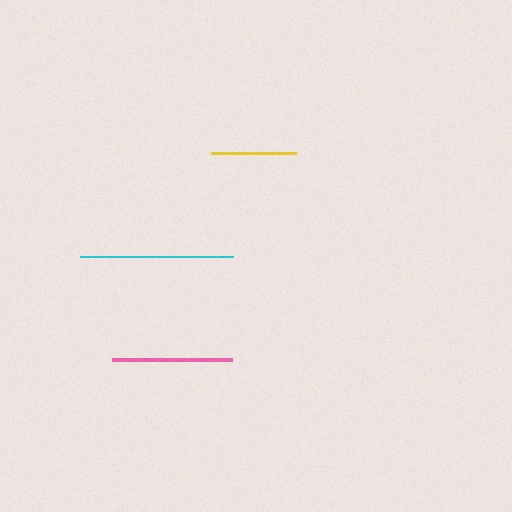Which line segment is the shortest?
The yellow line is the shortest at approximately 85 pixels.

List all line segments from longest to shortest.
From longest to shortest: cyan, pink, yellow.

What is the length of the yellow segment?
The yellow segment is approximately 85 pixels long.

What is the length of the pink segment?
The pink segment is approximately 121 pixels long.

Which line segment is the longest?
The cyan line is the longest at approximately 153 pixels.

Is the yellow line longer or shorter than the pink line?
The pink line is longer than the yellow line.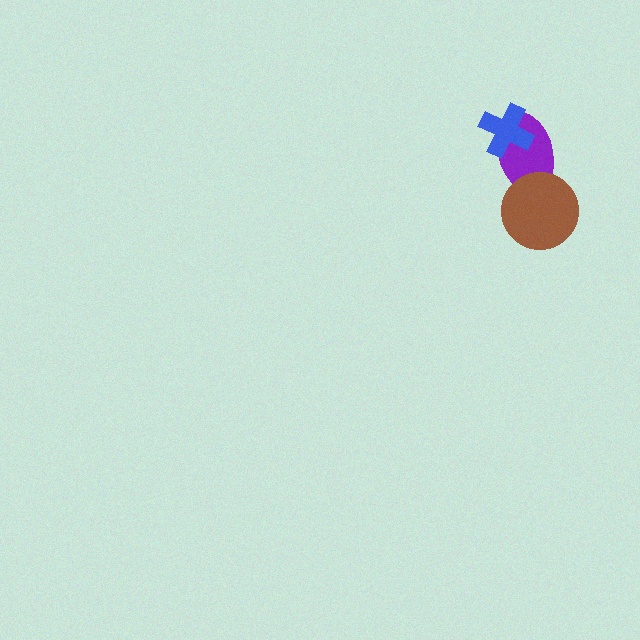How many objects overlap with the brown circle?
1 object overlaps with the brown circle.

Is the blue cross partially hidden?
No, no other shape covers it.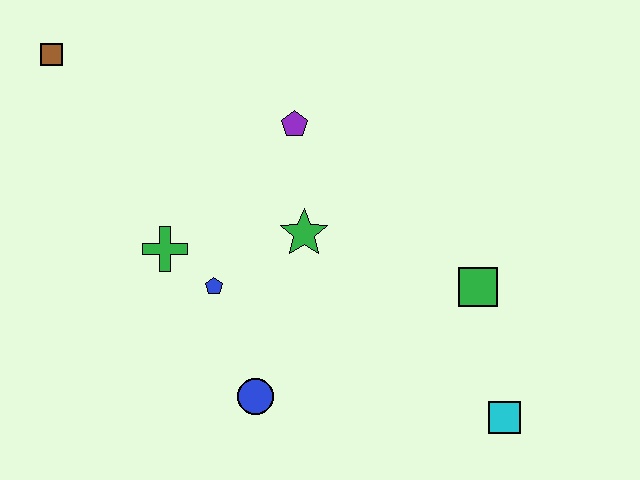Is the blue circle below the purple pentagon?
Yes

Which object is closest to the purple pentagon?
The green star is closest to the purple pentagon.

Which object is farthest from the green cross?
The cyan square is farthest from the green cross.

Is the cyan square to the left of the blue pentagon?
No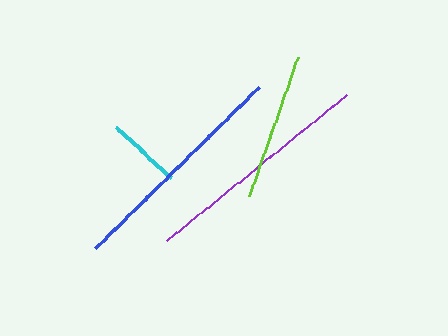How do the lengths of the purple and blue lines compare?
The purple and blue lines are approximately the same length.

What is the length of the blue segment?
The blue segment is approximately 230 pixels long.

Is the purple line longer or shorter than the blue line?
The purple line is longer than the blue line.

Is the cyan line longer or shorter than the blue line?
The blue line is longer than the cyan line.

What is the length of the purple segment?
The purple segment is approximately 233 pixels long.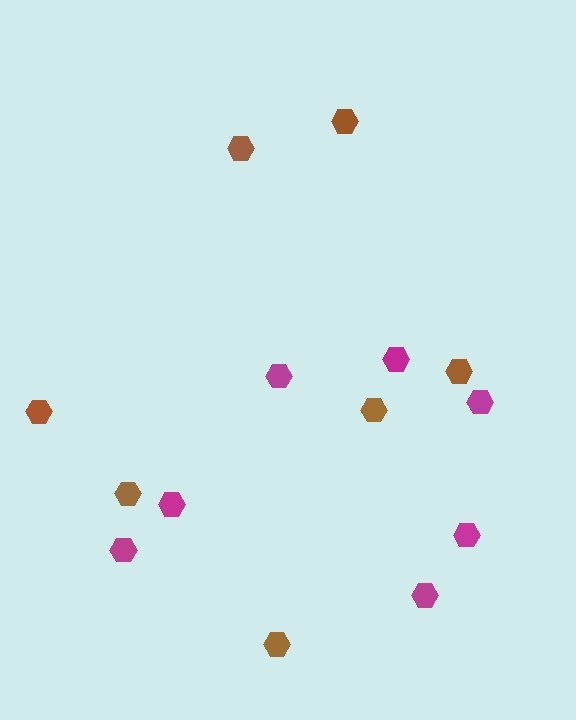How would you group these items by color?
There are 2 groups: one group of brown hexagons (7) and one group of magenta hexagons (7).